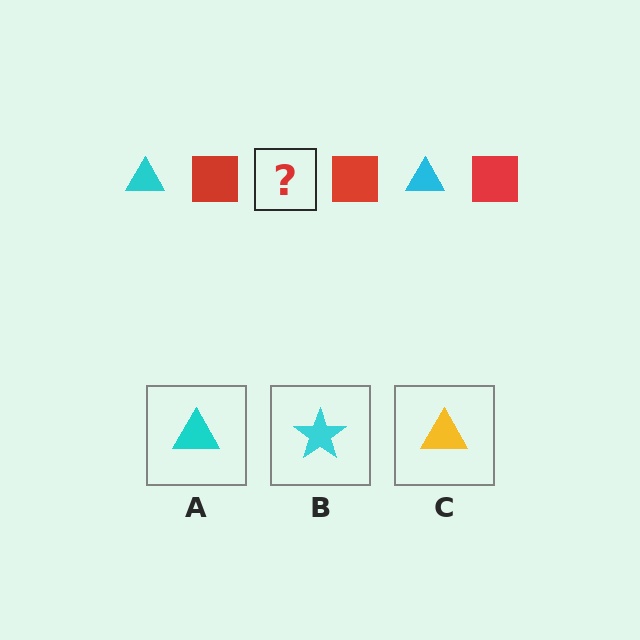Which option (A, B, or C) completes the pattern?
A.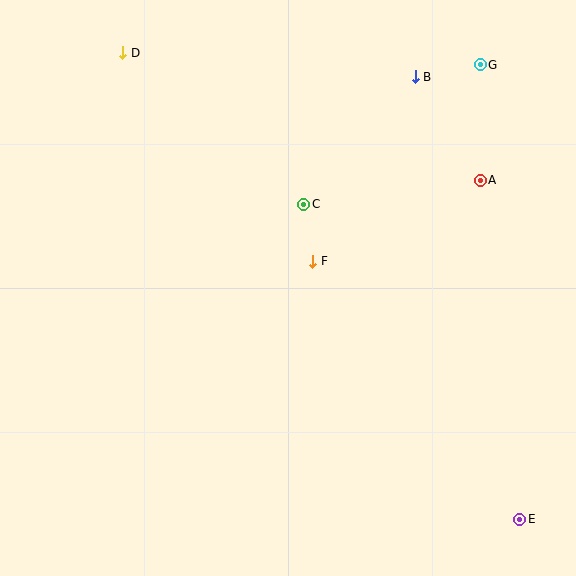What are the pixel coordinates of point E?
Point E is at (520, 519).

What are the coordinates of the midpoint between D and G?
The midpoint between D and G is at (301, 59).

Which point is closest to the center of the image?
Point F at (313, 261) is closest to the center.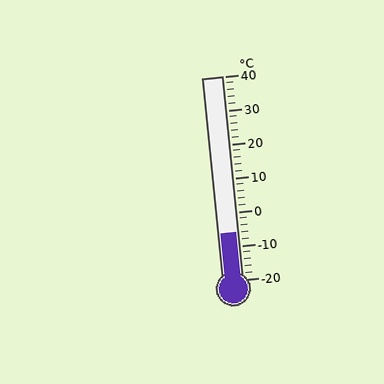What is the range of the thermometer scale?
The thermometer scale ranges from -20°C to 40°C.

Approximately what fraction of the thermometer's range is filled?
The thermometer is filled to approximately 25% of its range.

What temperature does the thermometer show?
The thermometer shows approximately -6°C.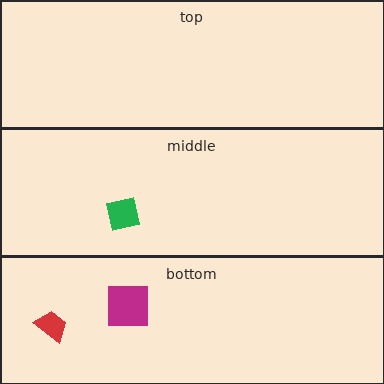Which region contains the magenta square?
The bottom region.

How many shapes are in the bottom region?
2.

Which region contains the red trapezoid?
The bottom region.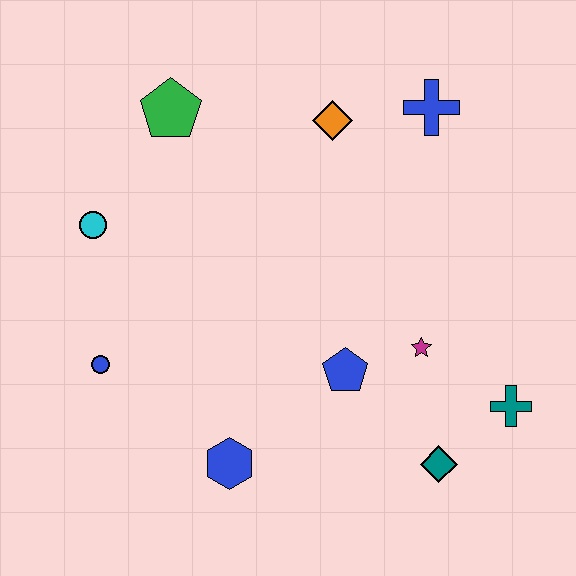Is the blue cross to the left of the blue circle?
No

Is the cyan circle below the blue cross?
Yes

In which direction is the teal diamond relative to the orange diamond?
The teal diamond is below the orange diamond.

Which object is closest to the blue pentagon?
The magenta star is closest to the blue pentagon.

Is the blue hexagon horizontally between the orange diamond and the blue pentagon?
No